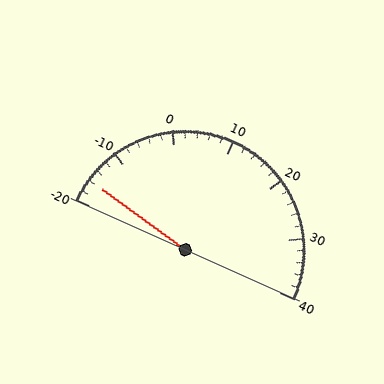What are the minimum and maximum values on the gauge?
The gauge ranges from -20 to 40.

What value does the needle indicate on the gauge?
The needle indicates approximately -16.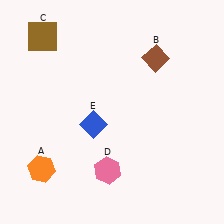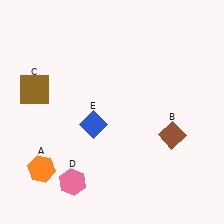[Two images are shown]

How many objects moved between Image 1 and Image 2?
3 objects moved between the two images.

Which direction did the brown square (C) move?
The brown square (C) moved down.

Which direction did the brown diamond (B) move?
The brown diamond (B) moved down.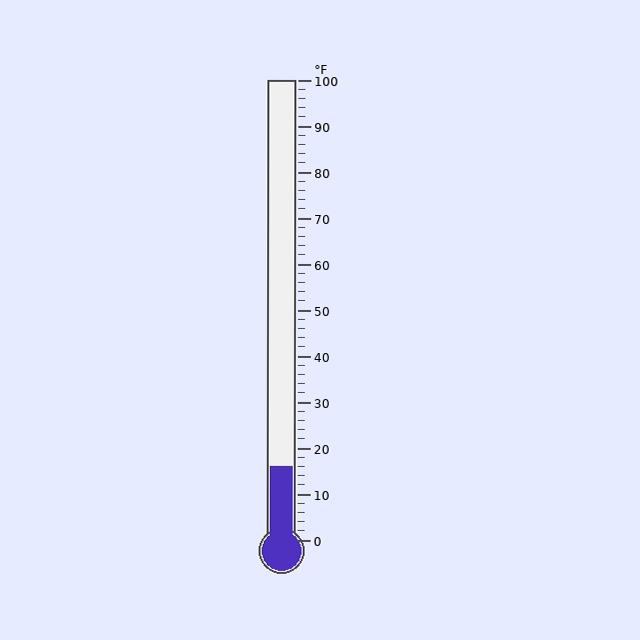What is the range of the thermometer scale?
The thermometer scale ranges from 0°F to 100°F.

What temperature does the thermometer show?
The thermometer shows approximately 16°F.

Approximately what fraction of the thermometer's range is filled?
The thermometer is filled to approximately 15% of its range.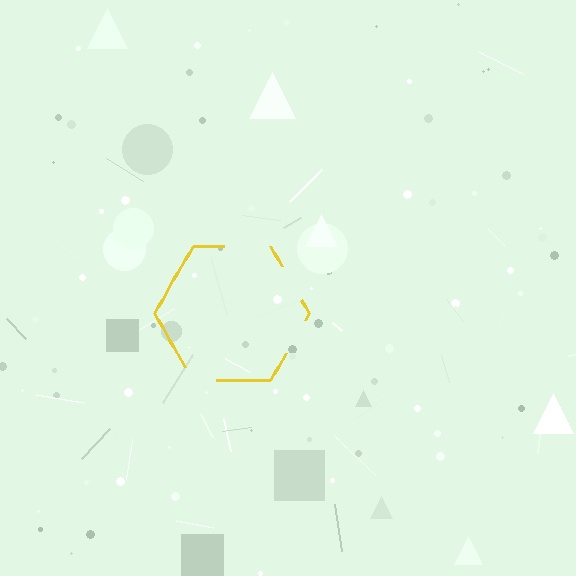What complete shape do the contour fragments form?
The contour fragments form a hexagon.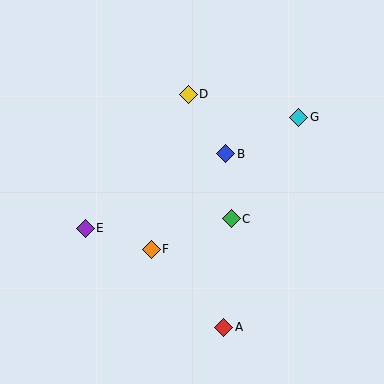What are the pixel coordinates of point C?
Point C is at (231, 219).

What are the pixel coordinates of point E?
Point E is at (85, 228).